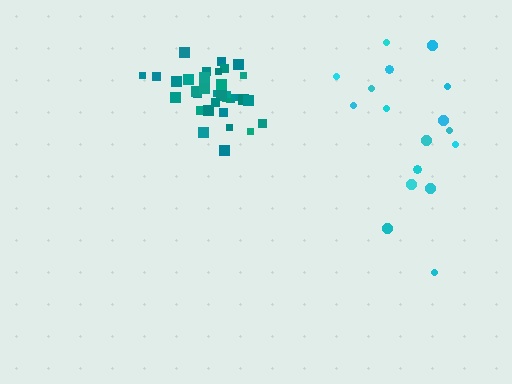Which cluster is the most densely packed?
Teal.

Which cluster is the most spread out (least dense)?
Cyan.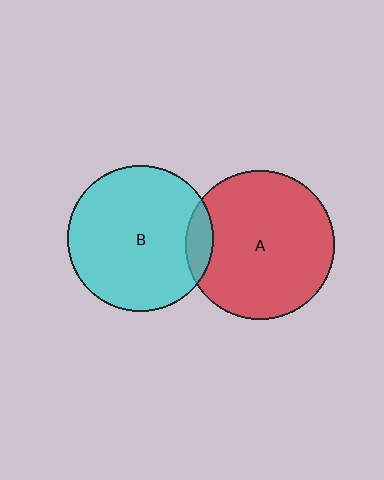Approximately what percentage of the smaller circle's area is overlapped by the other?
Approximately 10%.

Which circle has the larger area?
Circle A (red).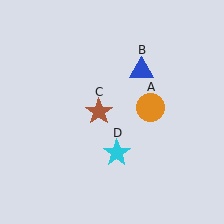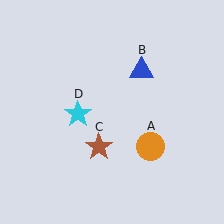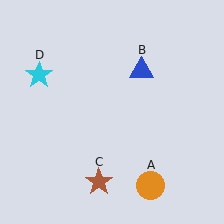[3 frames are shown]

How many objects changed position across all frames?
3 objects changed position: orange circle (object A), brown star (object C), cyan star (object D).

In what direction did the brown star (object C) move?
The brown star (object C) moved down.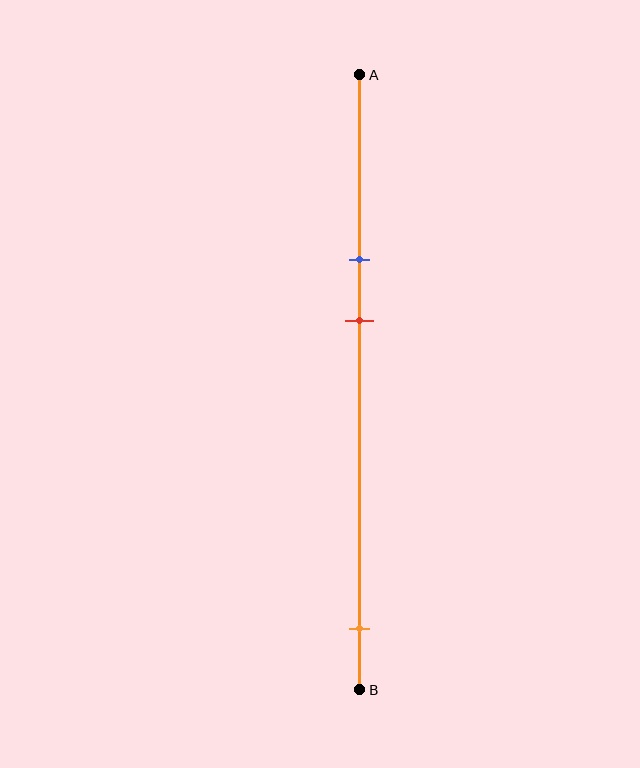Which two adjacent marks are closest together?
The blue and red marks are the closest adjacent pair.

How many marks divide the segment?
There are 3 marks dividing the segment.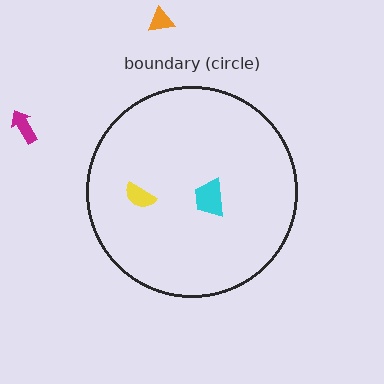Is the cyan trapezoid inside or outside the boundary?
Inside.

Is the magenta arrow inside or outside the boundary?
Outside.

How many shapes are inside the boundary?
2 inside, 2 outside.